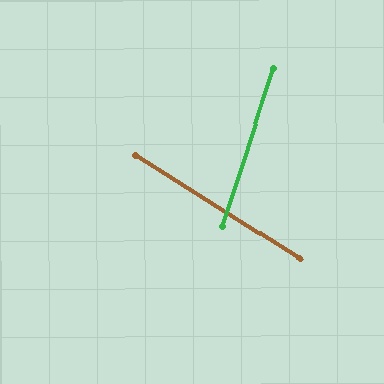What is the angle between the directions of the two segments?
Approximately 76 degrees.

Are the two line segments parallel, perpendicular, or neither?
Neither parallel nor perpendicular — they differ by about 76°.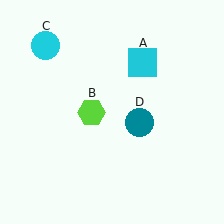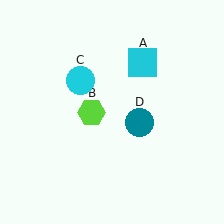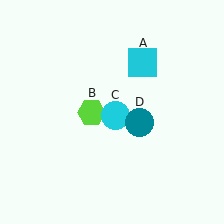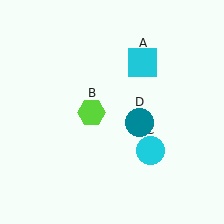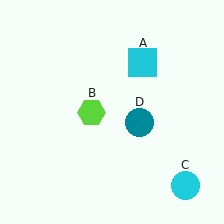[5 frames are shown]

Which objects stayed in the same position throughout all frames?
Cyan square (object A) and lime hexagon (object B) and teal circle (object D) remained stationary.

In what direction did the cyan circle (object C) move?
The cyan circle (object C) moved down and to the right.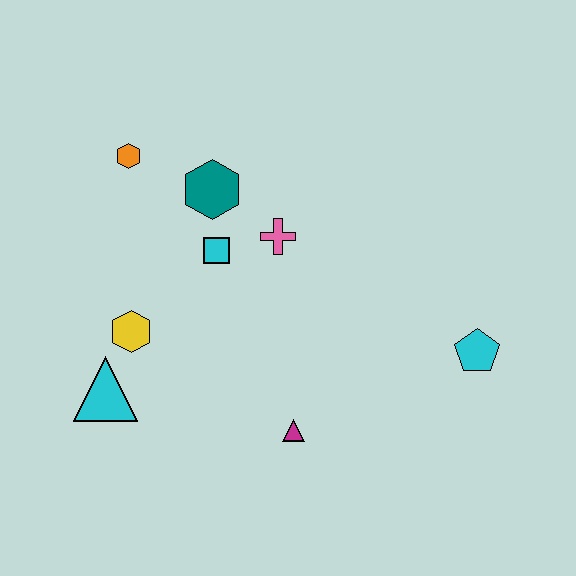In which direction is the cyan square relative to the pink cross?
The cyan square is to the left of the pink cross.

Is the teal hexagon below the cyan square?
No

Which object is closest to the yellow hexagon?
The cyan triangle is closest to the yellow hexagon.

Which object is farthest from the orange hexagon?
The cyan pentagon is farthest from the orange hexagon.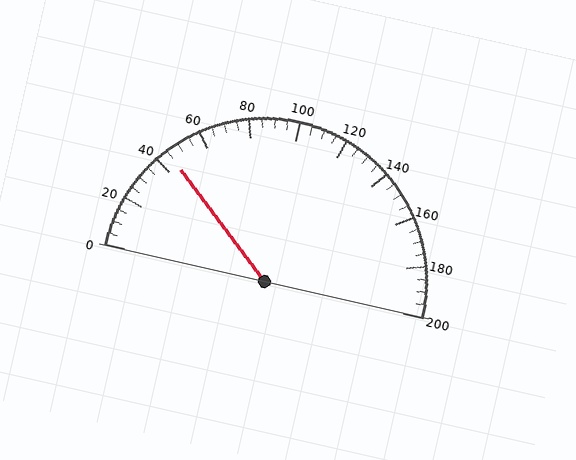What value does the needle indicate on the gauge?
The needle indicates approximately 45.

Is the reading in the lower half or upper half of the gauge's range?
The reading is in the lower half of the range (0 to 200).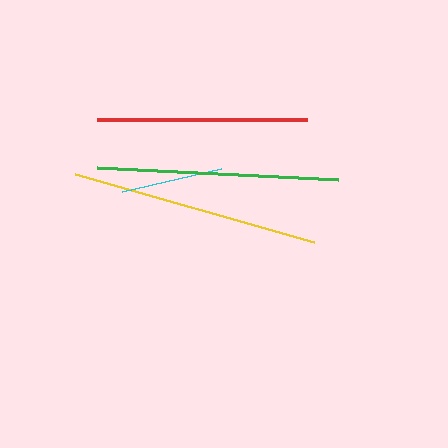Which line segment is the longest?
The yellow line is the longest at approximately 249 pixels.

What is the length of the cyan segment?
The cyan segment is approximately 101 pixels long.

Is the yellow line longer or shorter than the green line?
The yellow line is longer than the green line.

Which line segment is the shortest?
The cyan line is the shortest at approximately 101 pixels.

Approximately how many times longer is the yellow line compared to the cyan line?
The yellow line is approximately 2.5 times the length of the cyan line.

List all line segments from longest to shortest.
From longest to shortest: yellow, green, red, cyan.